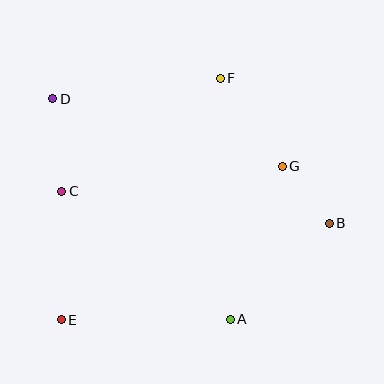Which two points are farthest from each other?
Points B and D are farthest from each other.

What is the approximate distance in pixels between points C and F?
The distance between C and F is approximately 195 pixels.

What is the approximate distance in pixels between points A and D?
The distance between A and D is approximately 283 pixels.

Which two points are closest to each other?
Points B and G are closest to each other.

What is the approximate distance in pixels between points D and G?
The distance between D and G is approximately 239 pixels.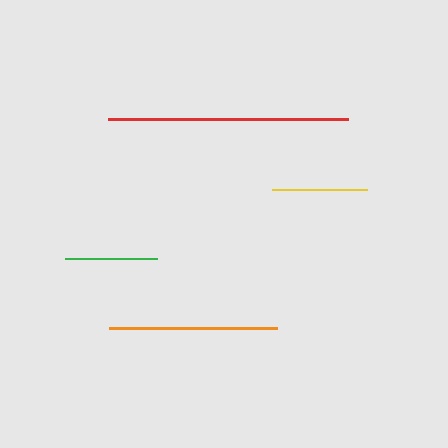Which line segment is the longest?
The red line is the longest at approximately 240 pixels.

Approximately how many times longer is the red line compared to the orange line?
The red line is approximately 1.4 times the length of the orange line.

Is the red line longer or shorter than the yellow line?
The red line is longer than the yellow line.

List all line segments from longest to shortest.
From longest to shortest: red, orange, yellow, green.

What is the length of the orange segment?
The orange segment is approximately 168 pixels long.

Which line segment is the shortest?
The green line is the shortest at approximately 93 pixels.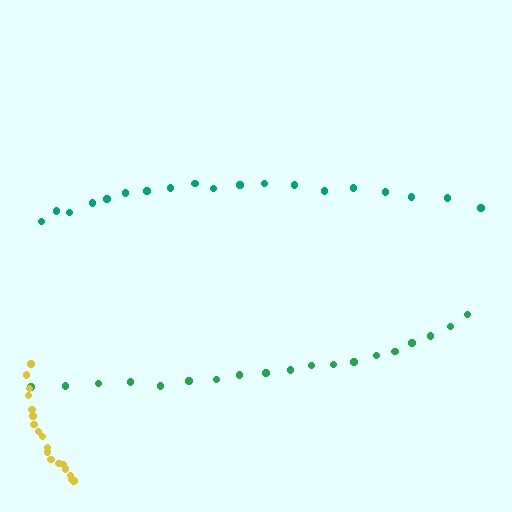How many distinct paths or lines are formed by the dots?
There are 3 distinct paths.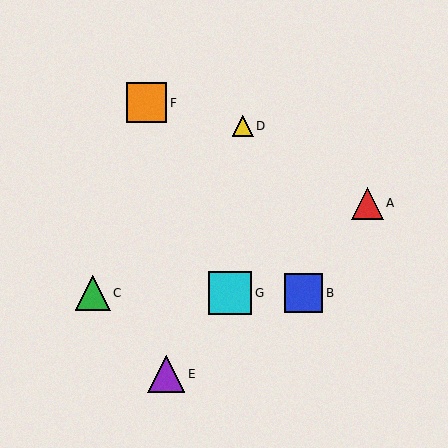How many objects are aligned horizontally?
3 objects (B, C, G) are aligned horizontally.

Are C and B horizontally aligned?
Yes, both are at y≈293.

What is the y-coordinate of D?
Object D is at y≈126.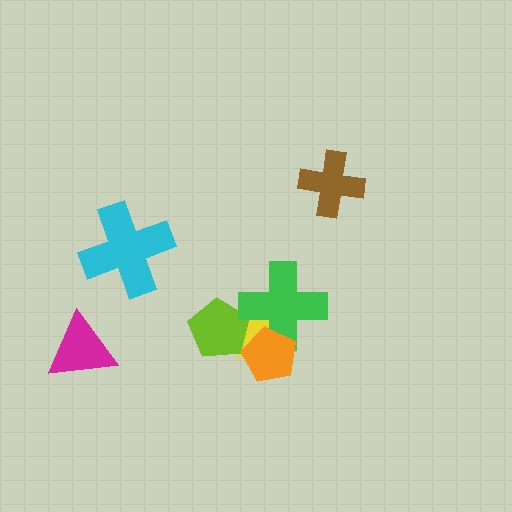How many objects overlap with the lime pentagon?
2 objects overlap with the lime pentagon.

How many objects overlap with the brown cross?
0 objects overlap with the brown cross.